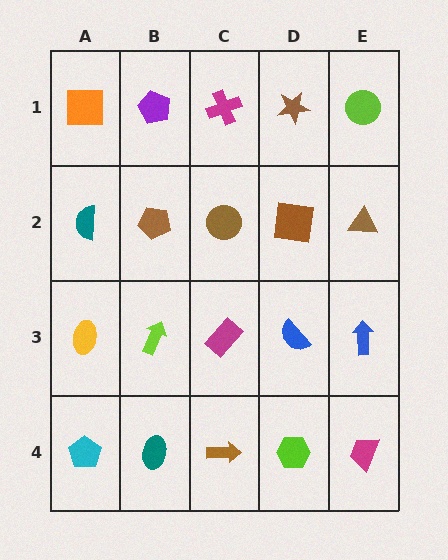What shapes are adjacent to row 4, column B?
A lime arrow (row 3, column B), a cyan pentagon (row 4, column A), a brown arrow (row 4, column C).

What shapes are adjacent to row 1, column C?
A brown circle (row 2, column C), a purple pentagon (row 1, column B), a brown star (row 1, column D).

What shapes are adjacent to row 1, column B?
A brown pentagon (row 2, column B), an orange square (row 1, column A), a magenta cross (row 1, column C).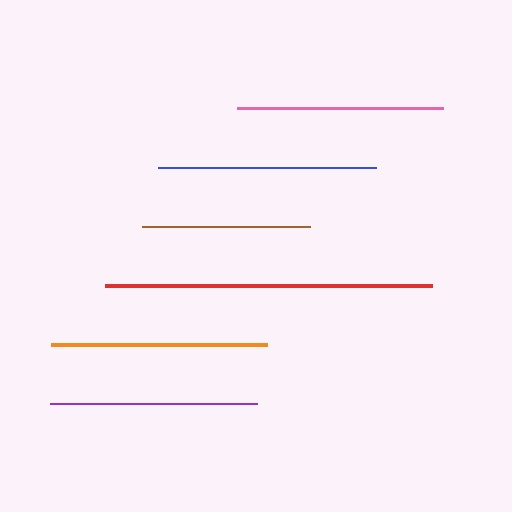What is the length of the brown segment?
The brown segment is approximately 167 pixels long.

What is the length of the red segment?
The red segment is approximately 327 pixels long.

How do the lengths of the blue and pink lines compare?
The blue and pink lines are approximately the same length.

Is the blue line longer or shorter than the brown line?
The blue line is longer than the brown line.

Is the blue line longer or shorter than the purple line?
The blue line is longer than the purple line.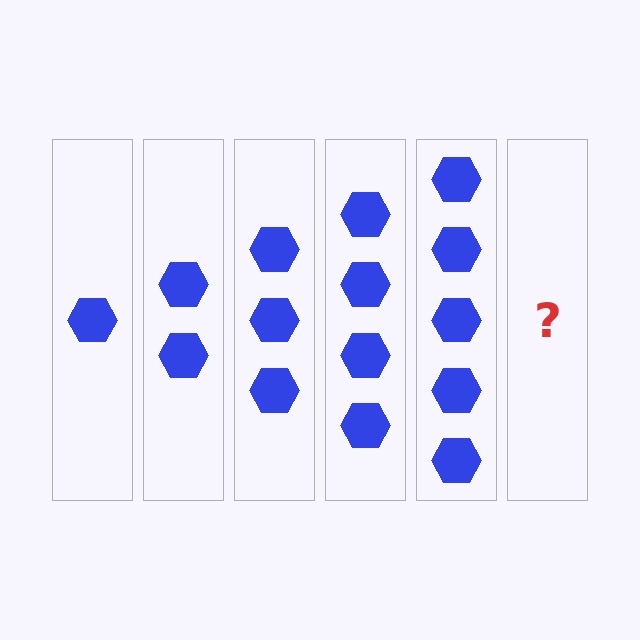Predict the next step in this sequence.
The next step is 6 hexagons.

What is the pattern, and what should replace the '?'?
The pattern is that each step adds one more hexagon. The '?' should be 6 hexagons.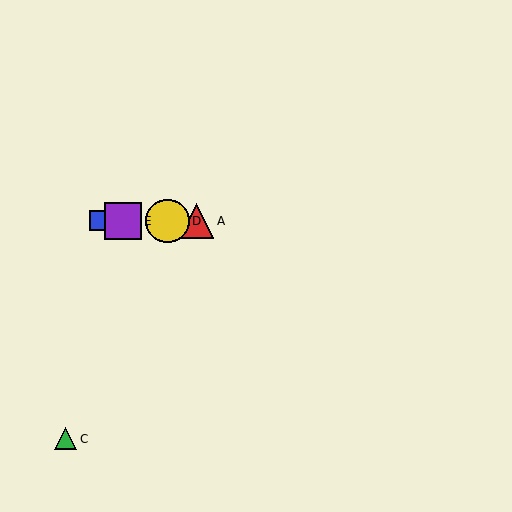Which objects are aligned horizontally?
Objects A, B, D, E are aligned horizontally.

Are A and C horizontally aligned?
No, A is at y≈221 and C is at y≈439.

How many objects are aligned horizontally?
4 objects (A, B, D, E) are aligned horizontally.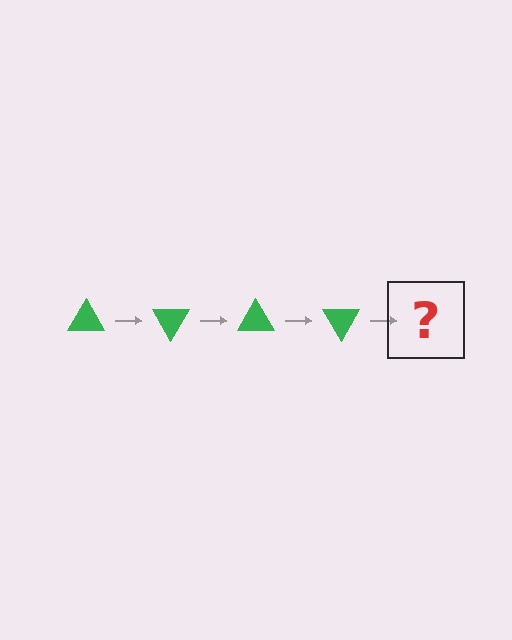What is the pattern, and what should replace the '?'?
The pattern is that the triangle rotates 60 degrees each step. The '?' should be a green triangle rotated 240 degrees.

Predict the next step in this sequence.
The next step is a green triangle rotated 240 degrees.